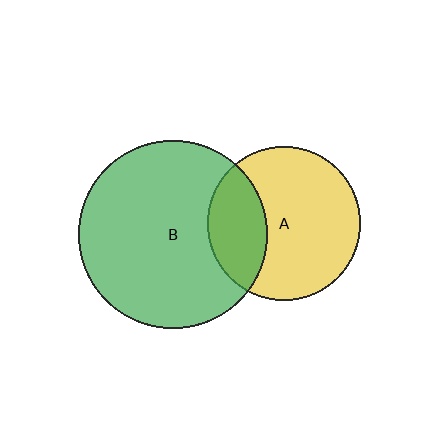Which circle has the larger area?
Circle B (green).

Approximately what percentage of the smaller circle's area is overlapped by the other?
Approximately 30%.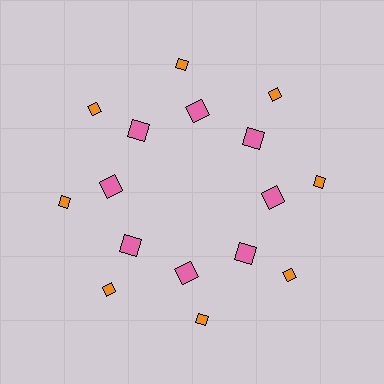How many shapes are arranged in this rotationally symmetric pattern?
There are 16 shapes, arranged in 8 groups of 2.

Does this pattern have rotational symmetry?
Yes, this pattern has 8-fold rotational symmetry. It looks the same after rotating 45 degrees around the center.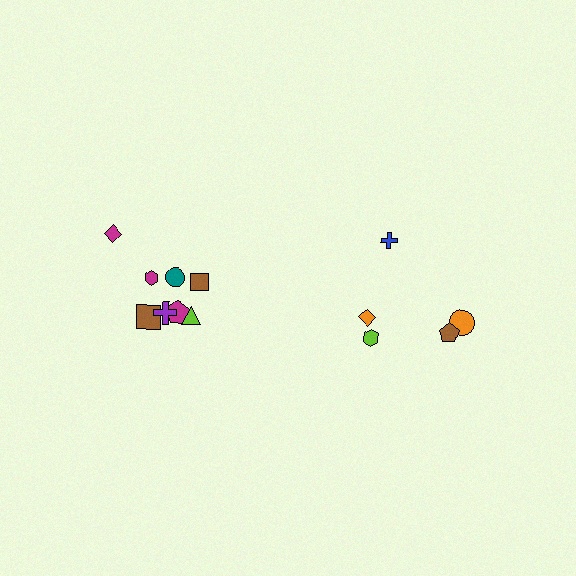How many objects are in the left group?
There are 8 objects.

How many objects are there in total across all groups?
There are 13 objects.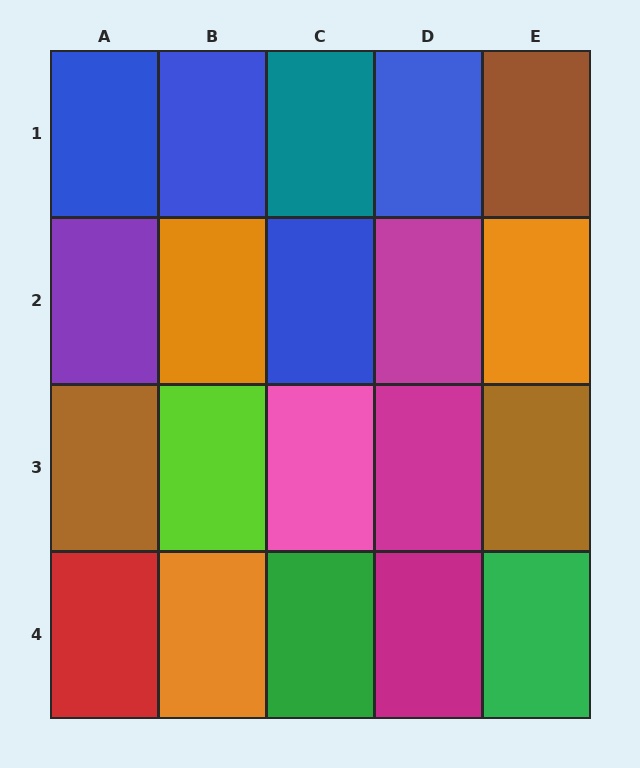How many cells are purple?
1 cell is purple.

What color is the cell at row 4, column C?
Green.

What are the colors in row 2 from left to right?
Purple, orange, blue, magenta, orange.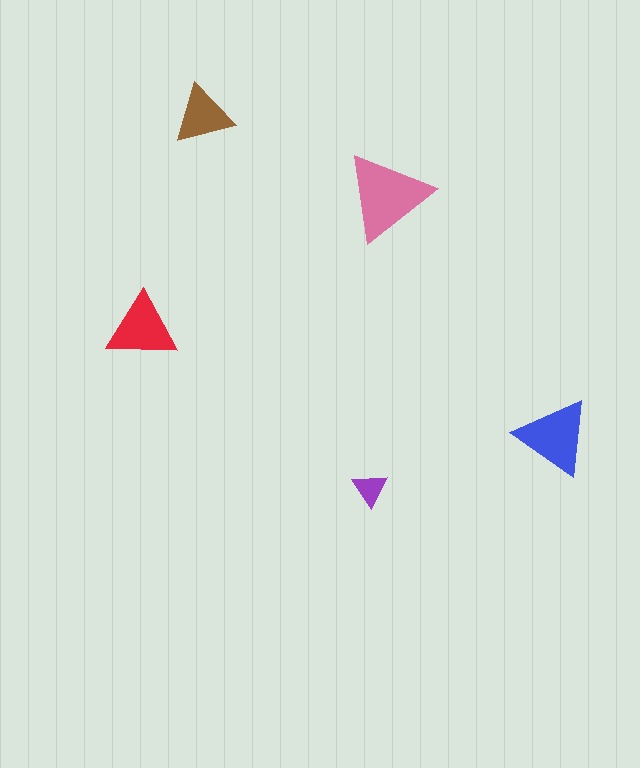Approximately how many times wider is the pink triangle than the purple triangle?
About 2.5 times wider.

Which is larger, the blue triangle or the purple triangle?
The blue one.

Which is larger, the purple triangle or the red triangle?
The red one.